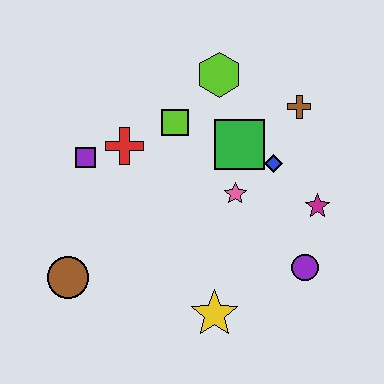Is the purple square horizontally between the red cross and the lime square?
No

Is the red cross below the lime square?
Yes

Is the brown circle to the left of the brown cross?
Yes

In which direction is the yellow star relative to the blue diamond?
The yellow star is below the blue diamond.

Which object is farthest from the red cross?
The purple circle is farthest from the red cross.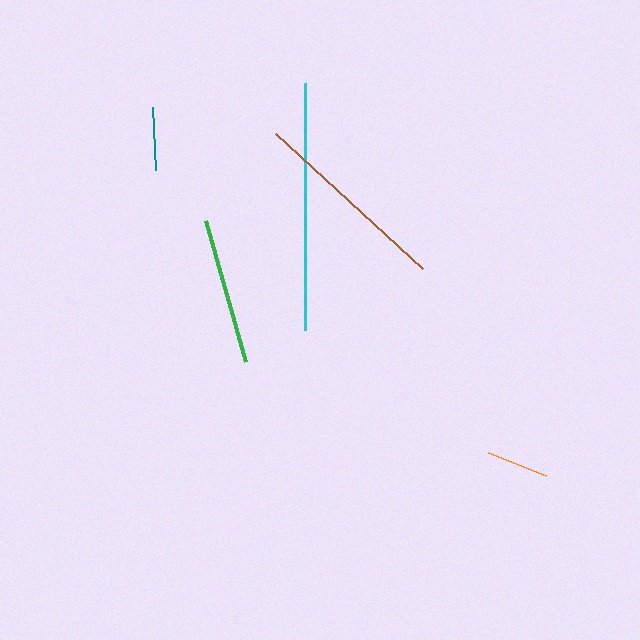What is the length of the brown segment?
The brown segment is approximately 200 pixels long.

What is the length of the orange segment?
The orange segment is approximately 62 pixels long.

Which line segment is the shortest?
The orange line is the shortest at approximately 62 pixels.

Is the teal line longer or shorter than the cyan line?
The cyan line is longer than the teal line.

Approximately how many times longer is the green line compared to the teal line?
The green line is approximately 2.3 times the length of the teal line.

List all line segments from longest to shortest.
From longest to shortest: cyan, brown, green, teal, orange.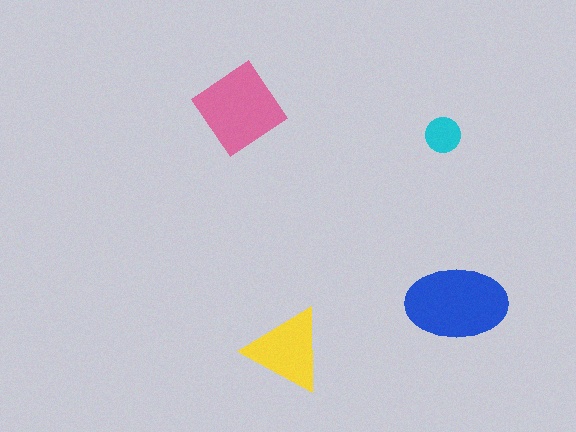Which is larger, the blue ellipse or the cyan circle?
The blue ellipse.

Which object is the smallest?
The cyan circle.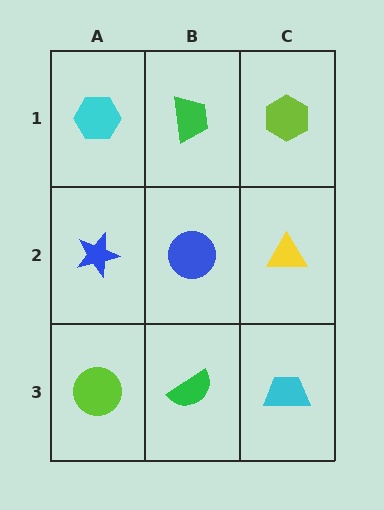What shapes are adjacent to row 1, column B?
A blue circle (row 2, column B), a cyan hexagon (row 1, column A), a lime hexagon (row 1, column C).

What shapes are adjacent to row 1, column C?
A yellow triangle (row 2, column C), a green trapezoid (row 1, column B).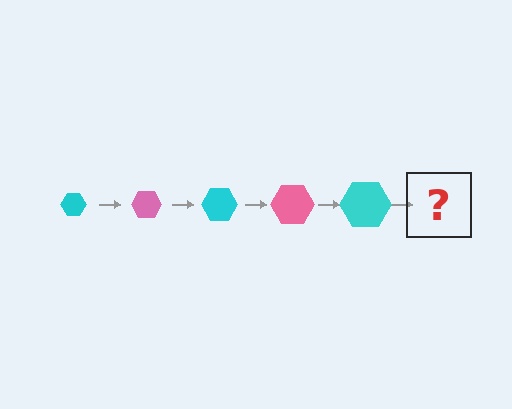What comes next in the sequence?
The next element should be a pink hexagon, larger than the previous one.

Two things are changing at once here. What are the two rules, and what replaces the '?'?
The two rules are that the hexagon grows larger each step and the color cycles through cyan and pink. The '?' should be a pink hexagon, larger than the previous one.